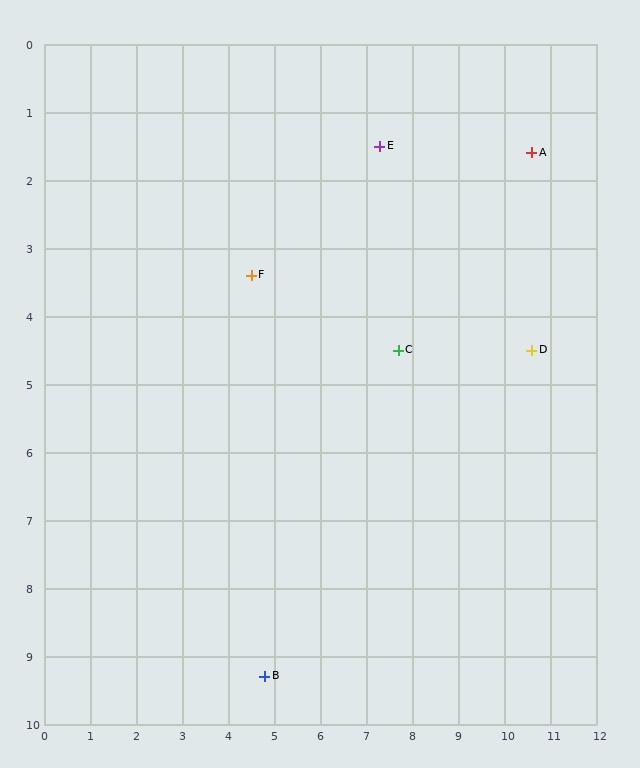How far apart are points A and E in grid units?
Points A and E are about 3.3 grid units apart.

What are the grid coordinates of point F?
Point F is at approximately (4.5, 3.4).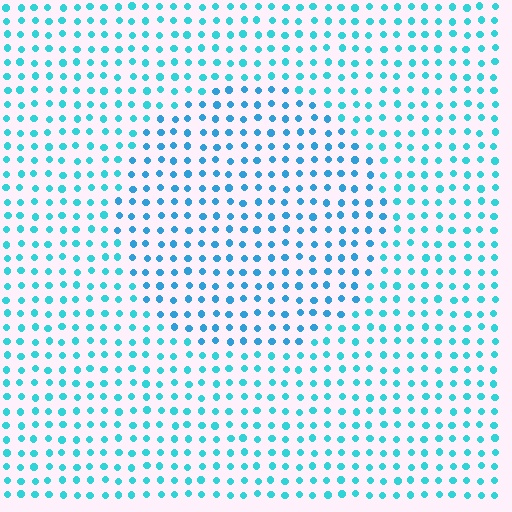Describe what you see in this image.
The image is filled with small cyan elements in a uniform arrangement. A circle-shaped region is visible where the elements are tinted to a slightly different hue, forming a subtle color boundary.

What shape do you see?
I see a circle.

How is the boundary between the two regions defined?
The boundary is defined purely by a slight shift in hue (about 19 degrees). Spacing, size, and orientation are identical on both sides.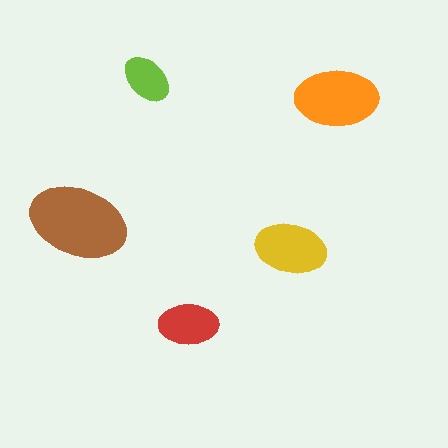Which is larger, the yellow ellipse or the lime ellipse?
The yellow one.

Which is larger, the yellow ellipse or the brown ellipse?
The brown one.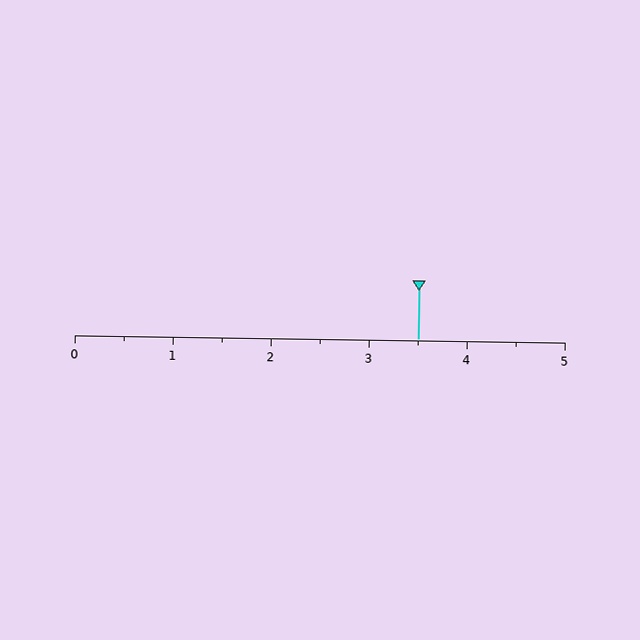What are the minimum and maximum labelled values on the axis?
The axis runs from 0 to 5.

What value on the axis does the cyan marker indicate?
The marker indicates approximately 3.5.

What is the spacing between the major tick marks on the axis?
The major ticks are spaced 1 apart.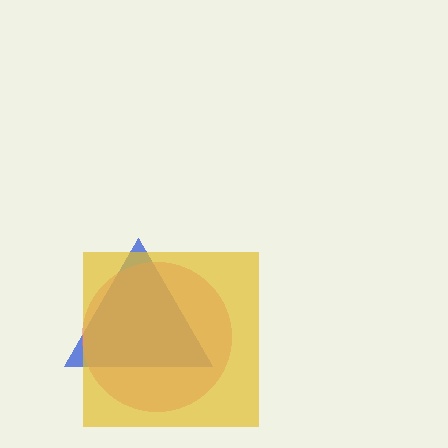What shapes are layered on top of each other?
The layered shapes are: a blue triangle, a pink circle, a yellow square.